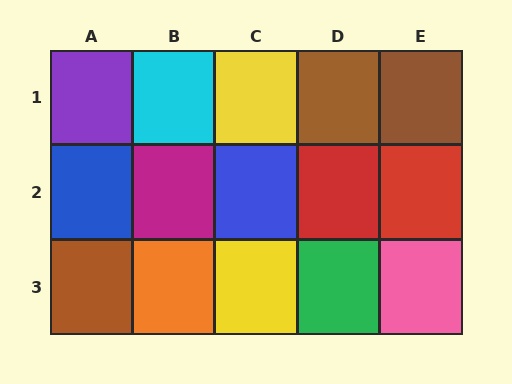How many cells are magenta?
1 cell is magenta.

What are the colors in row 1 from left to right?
Purple, cyan, yellow, brown, brown.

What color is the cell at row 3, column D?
Green.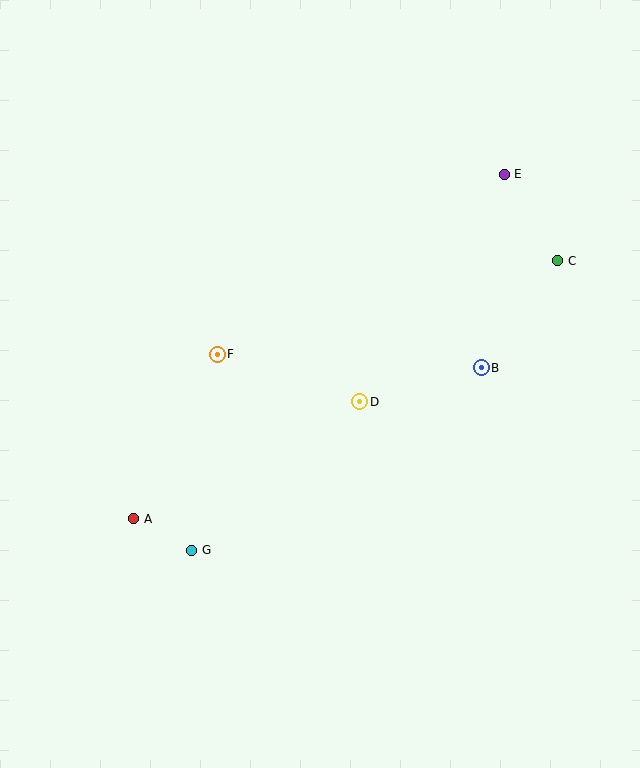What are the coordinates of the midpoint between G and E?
The midpoint between G and E is at (348, 362).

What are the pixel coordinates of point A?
Point A is at (134, 519).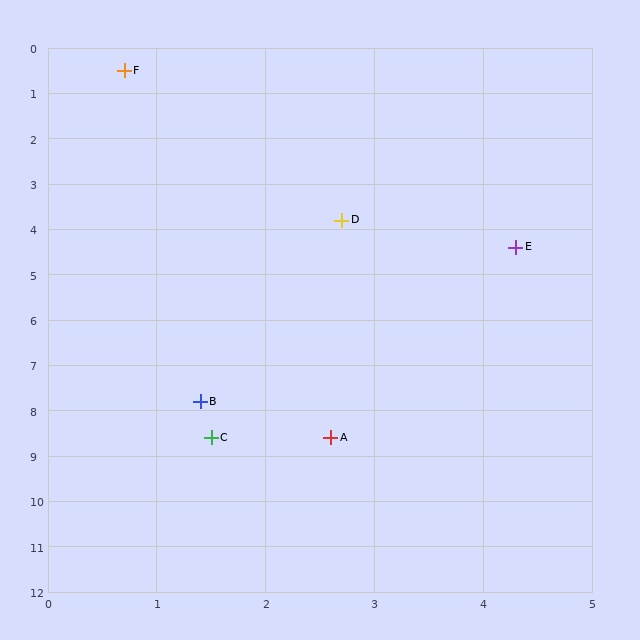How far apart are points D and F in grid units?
Points D and F are about 3.9 grid units apart.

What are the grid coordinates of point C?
Point C is at approximately (1.5, 8.6).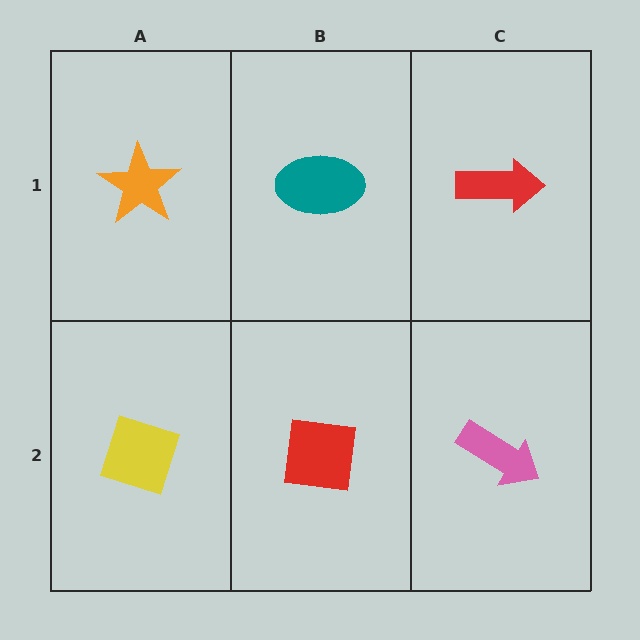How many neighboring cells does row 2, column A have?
2.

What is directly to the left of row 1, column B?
An orange star.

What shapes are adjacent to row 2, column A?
An orange star (row 1, column A), a red square (row 2, column B).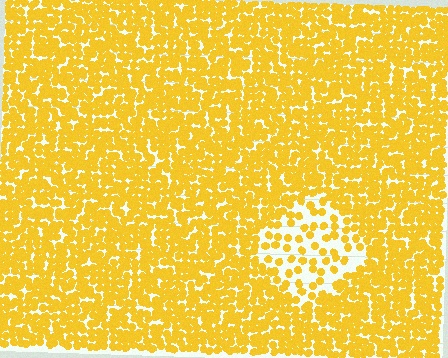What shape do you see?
I see a diamond.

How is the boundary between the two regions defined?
The boundary is defined by a change in element density (approximately 2.6x ratio). All elements are the same color, size, and shape.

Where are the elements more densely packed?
The elements are more densely packed outside the diamond boundary.